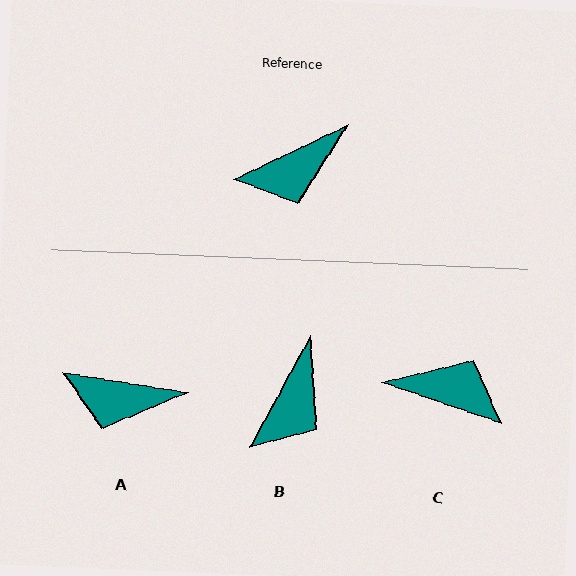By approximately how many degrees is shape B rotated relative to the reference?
Approximately 36 degrees counter-clockwise.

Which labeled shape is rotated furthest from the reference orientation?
C, about 136 degrees away.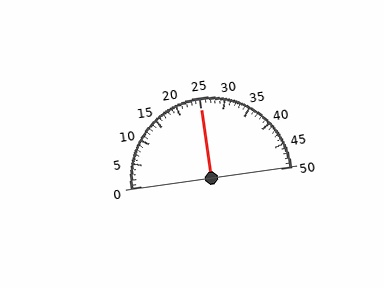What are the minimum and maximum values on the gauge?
The gauge ranges from 0 to 50.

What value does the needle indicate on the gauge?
The needle indicates approximately 25.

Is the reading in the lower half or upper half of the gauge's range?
The reading is in the upper half of the range (0 to 50).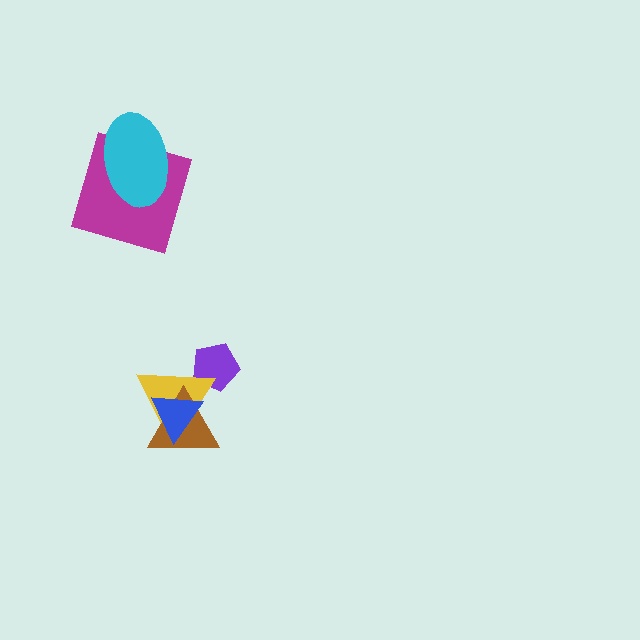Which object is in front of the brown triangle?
The blue triangle is in front of the brown triangle.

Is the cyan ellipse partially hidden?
No, no other shape covers it.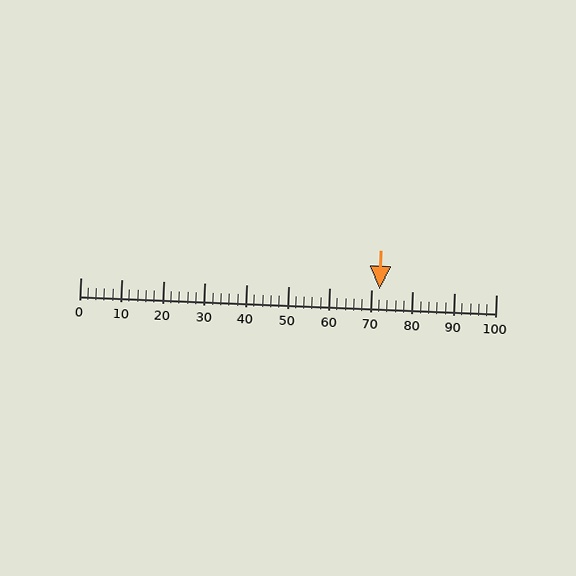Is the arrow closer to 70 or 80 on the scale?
The arrow is closer to 70.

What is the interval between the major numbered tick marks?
The major tick marks are spaced 10 units apart.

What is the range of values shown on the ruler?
The ruler shows values from 0 to 100.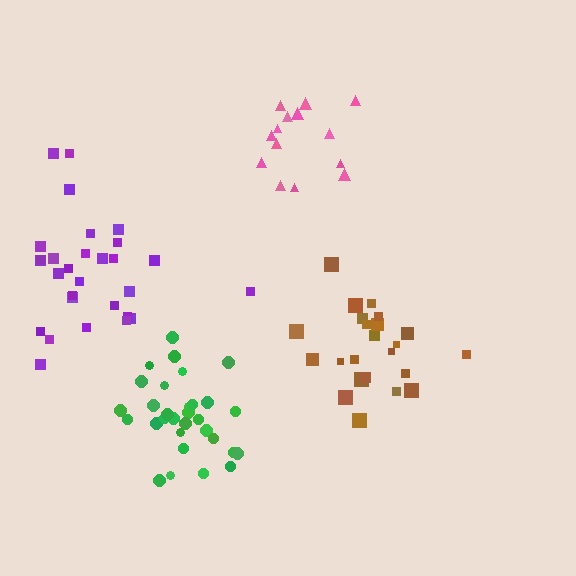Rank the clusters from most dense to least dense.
green, brown, pink, purple.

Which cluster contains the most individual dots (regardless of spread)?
Green (31).